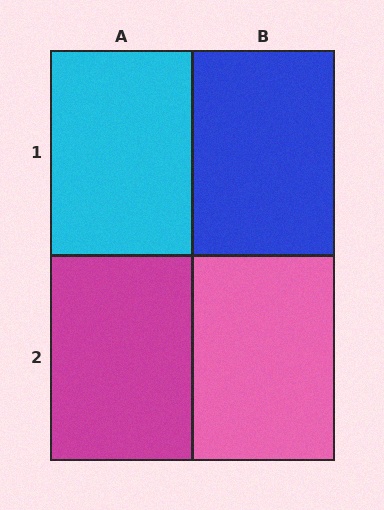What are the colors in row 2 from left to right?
Magenta, pink.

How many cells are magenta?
1 cell is magenta.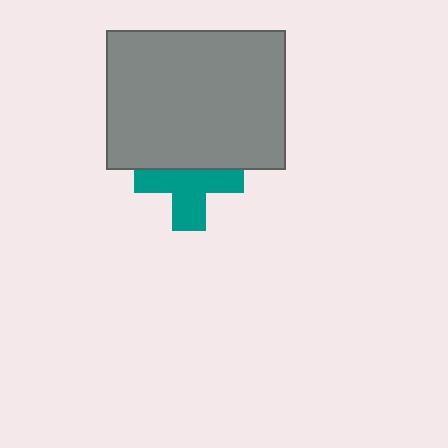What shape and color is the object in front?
The object in front is a gray rectangle.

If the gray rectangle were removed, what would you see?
You would see the complete teal cross.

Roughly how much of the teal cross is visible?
About half of it is visible (roughly 62%).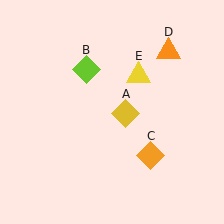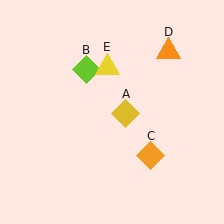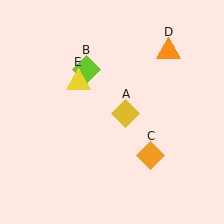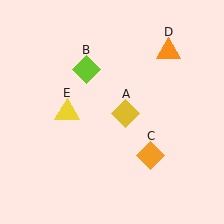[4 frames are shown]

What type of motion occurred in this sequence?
The yellow triangle (object E) rotated counterclockwise around the center of the scene.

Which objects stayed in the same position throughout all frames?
Yellow diamond (object A) and lime diamond (object B) and orange diamond (object C) and orange triangle (object D) remained stationary.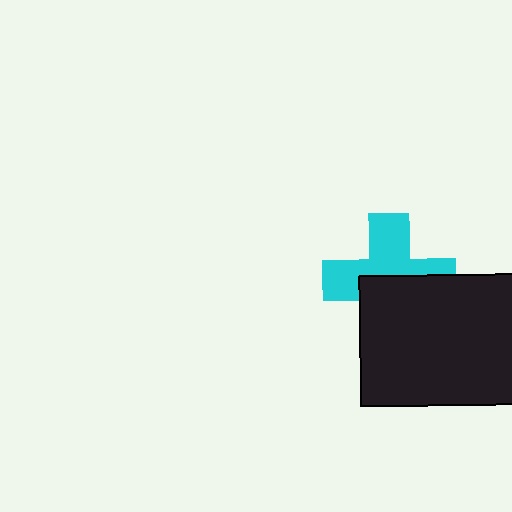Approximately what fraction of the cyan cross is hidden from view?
Roughly 47% of the cyan cross is hidden behind the black rectangle.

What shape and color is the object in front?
The object in front is a black rectangle.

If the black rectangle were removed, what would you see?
You would see the complete cyan cross.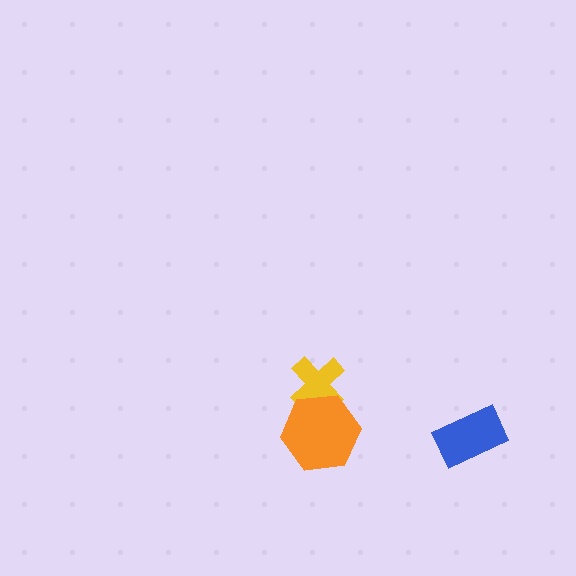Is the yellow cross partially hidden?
Yes, it is partially covered by another shape.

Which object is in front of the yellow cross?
The orange hexagon is in front of the yellow cross.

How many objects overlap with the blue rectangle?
0 objects overlap with the blue rectangle.